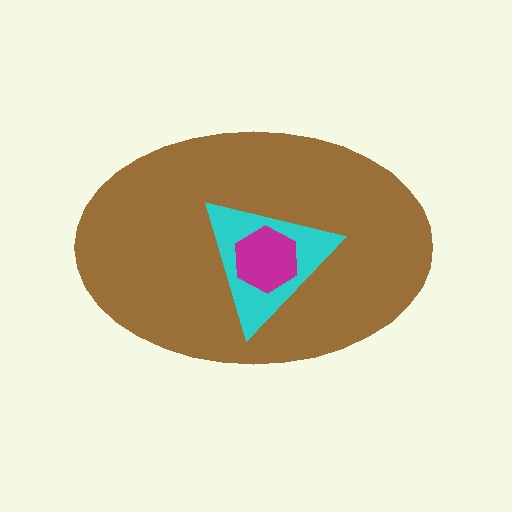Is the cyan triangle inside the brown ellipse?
Yes.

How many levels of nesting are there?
3.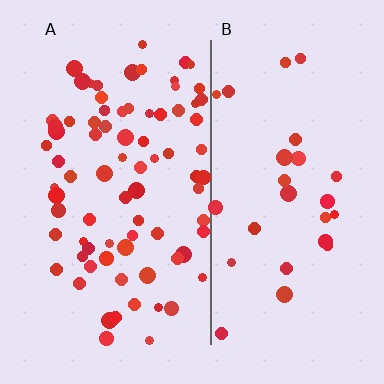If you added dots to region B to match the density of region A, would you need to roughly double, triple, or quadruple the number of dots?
Approximately triple.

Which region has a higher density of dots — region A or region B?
A (the left).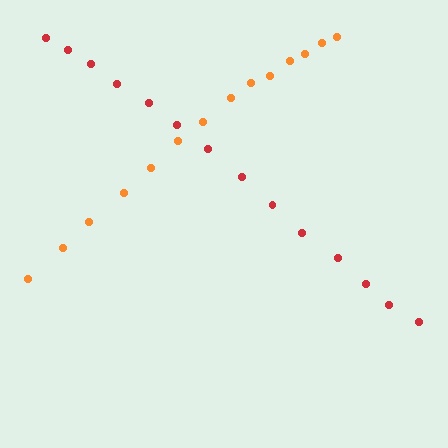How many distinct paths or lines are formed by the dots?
There are 2 distinct paths.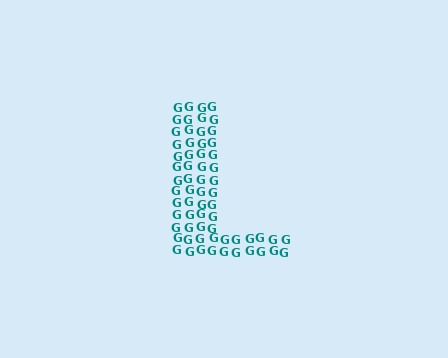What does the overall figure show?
The overall figure shows the letter L.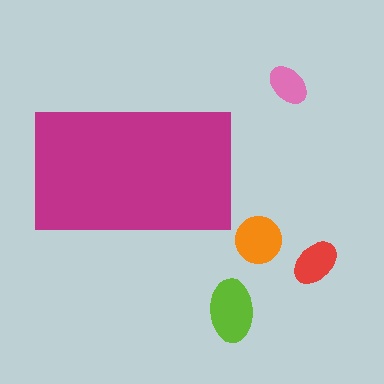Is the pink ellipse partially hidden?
No, the pink ellipse is fully visible.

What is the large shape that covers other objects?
A magenta rectangle.